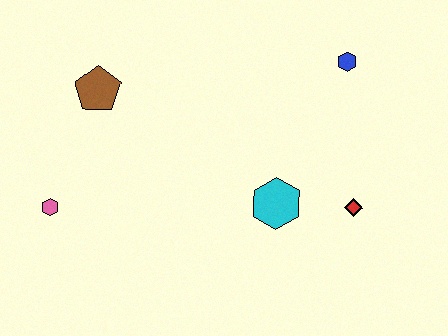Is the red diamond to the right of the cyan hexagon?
Yes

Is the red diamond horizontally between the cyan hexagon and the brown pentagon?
No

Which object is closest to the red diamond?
The cyan hexagon is closest to the red diamond.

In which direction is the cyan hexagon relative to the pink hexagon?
The cyan hexagon is to the right of the pink hexagon.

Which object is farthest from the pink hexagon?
The blue hexagon is farthest from the pink hexagon.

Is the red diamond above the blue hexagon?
No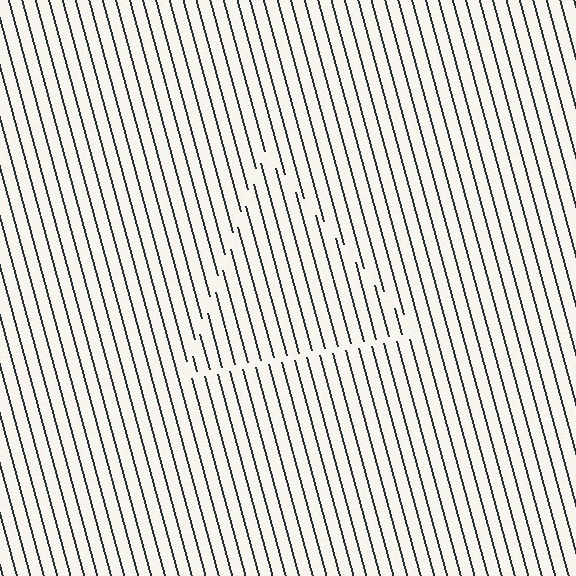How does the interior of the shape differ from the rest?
The interior of the shape contains the same grating, shifted by half a period — the contour is defined by the phase discontinuity where line-ends from the inner and outer gratings abut.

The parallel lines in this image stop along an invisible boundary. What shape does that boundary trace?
An illusory triangle. The interior of the shape contains the same grating, shifted by half a period — the contour is defined by the phase discontinuity where line-ends from the inner and outer gratings abut.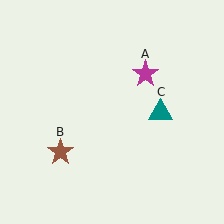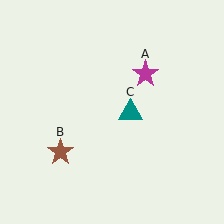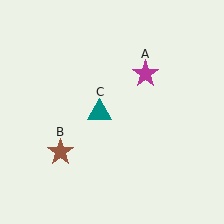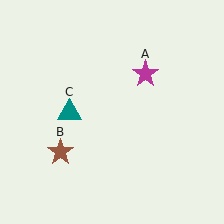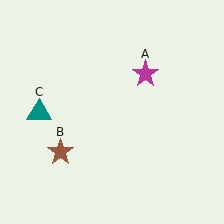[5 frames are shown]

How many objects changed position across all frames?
1 object changed position: teal triangle (object C).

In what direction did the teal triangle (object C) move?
The teal triangle (object C) moved left.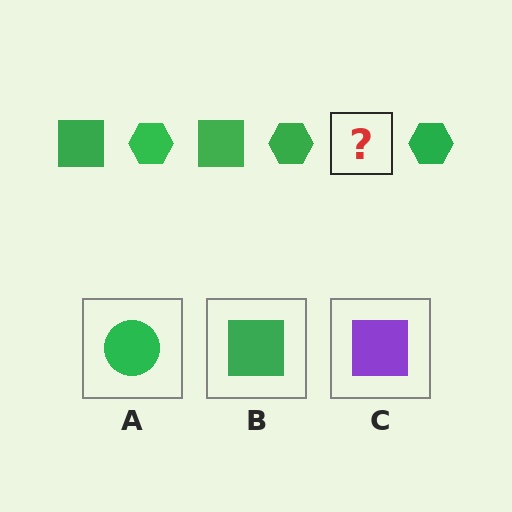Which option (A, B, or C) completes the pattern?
B.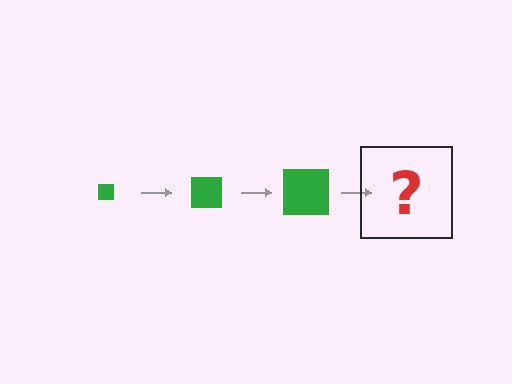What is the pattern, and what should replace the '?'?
The pattern is that the square gets progressively larger each step. The '?' should be a green square, larger than the previous one.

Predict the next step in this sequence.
The next step is a green square, larger than the previous one.